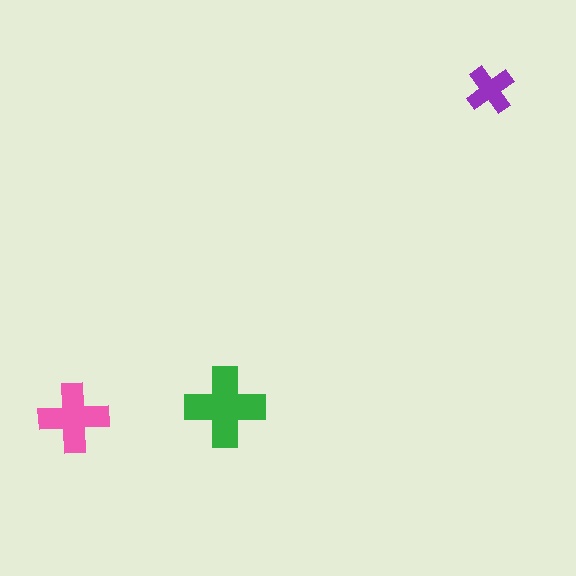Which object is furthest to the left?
The pink cross is leftmost.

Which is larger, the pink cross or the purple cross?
The pink one.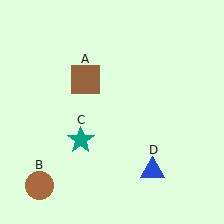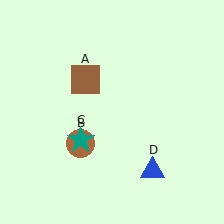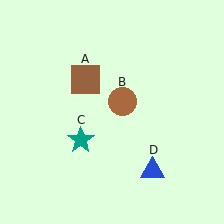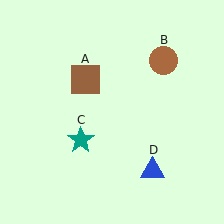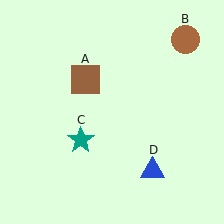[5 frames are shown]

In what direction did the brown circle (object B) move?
The brown circle (object B) moved up and to the right.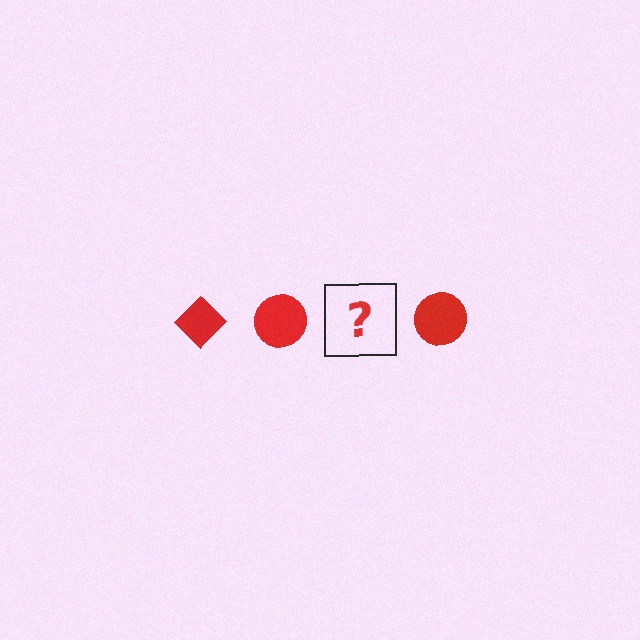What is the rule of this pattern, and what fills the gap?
The rule is that the pattern cycles through diamond, circle shapes in red. The gap should be filled with a red diamond.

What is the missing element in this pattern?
The missing element is a red diamond.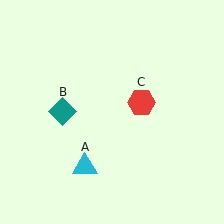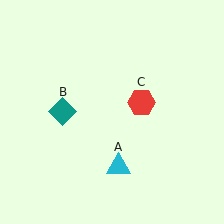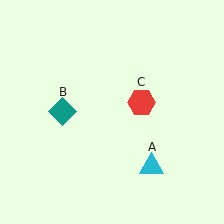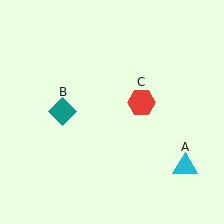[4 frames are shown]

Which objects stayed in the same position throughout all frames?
Teal diamond (object B) and red hexagon (object C) remained stationary.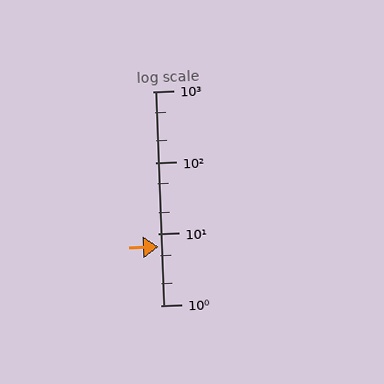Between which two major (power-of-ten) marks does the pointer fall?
The pointer is between 1 and 10.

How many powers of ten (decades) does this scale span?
The scale spans 3 decades, from 1 to 1000.